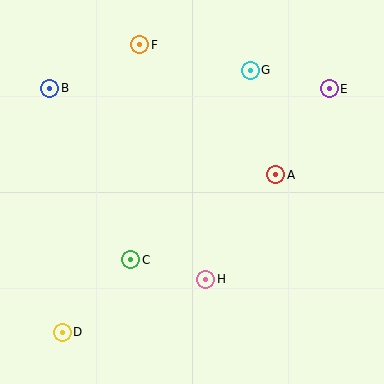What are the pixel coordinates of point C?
Point C is at (131, 260).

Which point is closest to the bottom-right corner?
Point H is closest to the bottom-right corner.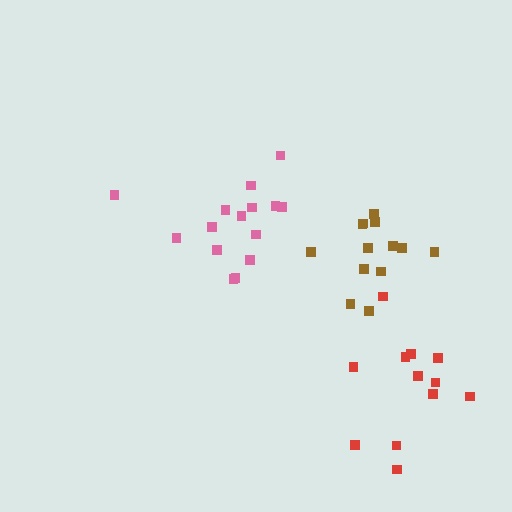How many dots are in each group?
Group 1: 13 dots, Group 2: 15 dots, Group 3: 12 dots (40 total).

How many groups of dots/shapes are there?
There are 3 groups.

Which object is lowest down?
The red cluster is bottommost.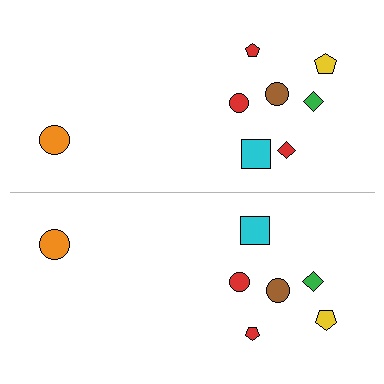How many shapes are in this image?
There are 15 shapes in this image.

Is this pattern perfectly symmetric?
No, the pattern is not perfectly symmetric. A red diamond is missing from the bottom side.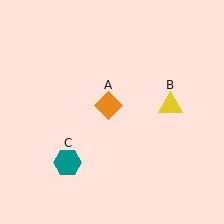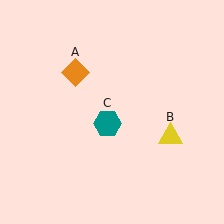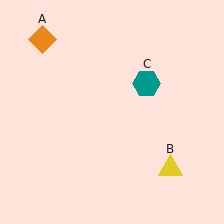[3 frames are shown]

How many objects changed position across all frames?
3 objects changed position: orange diamond (object A), yellow triangle (object B), teal hexagon (object C).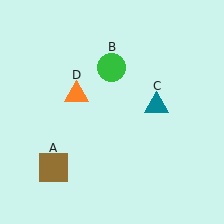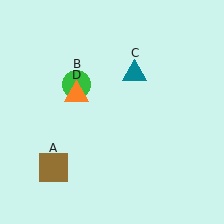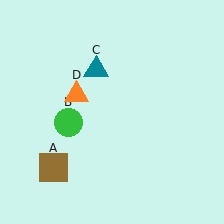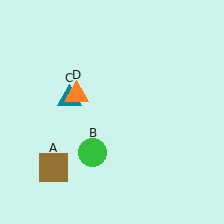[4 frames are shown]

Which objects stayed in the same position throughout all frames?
Brown square (object A) and orange triangle (object D) remained stationary.